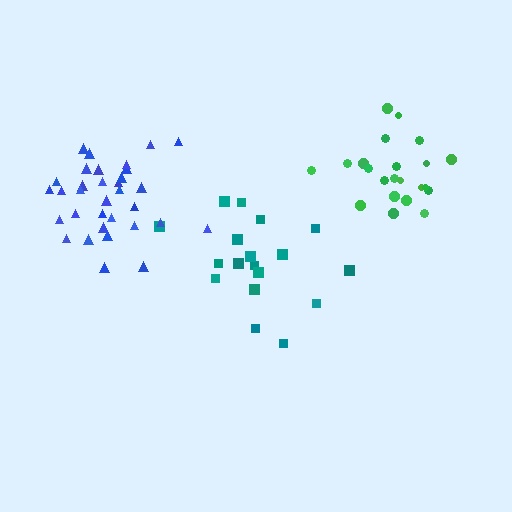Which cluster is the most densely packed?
Blue.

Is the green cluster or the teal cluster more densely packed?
Green.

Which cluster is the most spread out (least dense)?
Teal.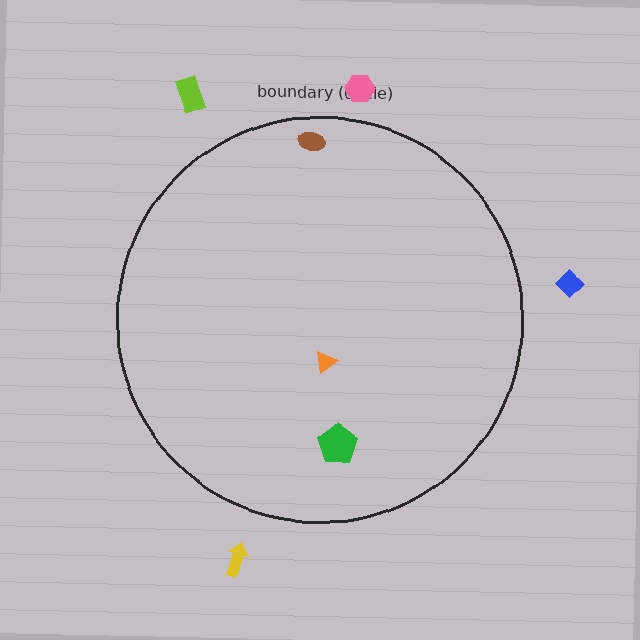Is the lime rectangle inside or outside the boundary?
Outside.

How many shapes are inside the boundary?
3 inside, 4 outside.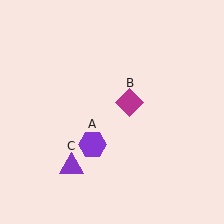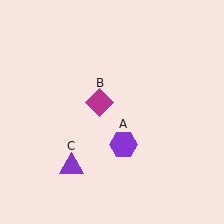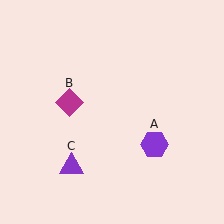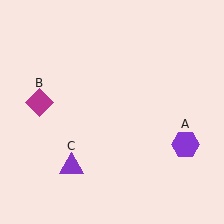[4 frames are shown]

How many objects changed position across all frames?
2 objects changed position: purple hexagon (object A), magenta diamond (object B).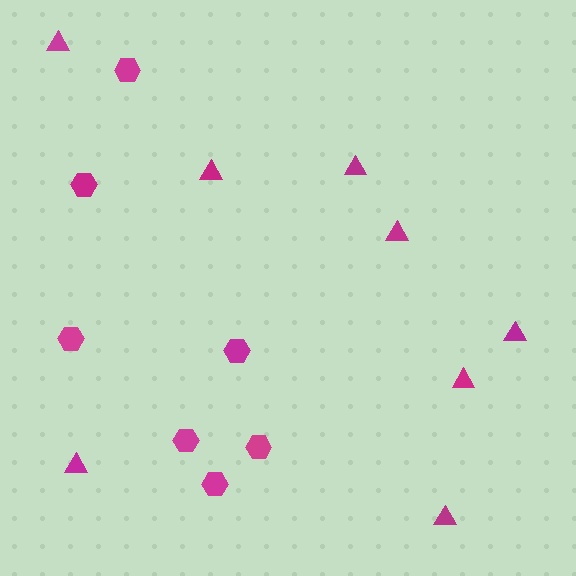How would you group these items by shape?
There are 2 groups: one group of hexagons (7) and one group of triangles (8).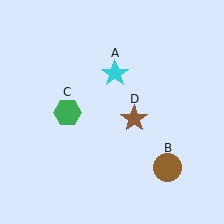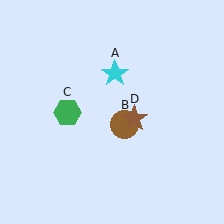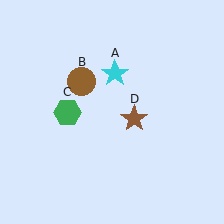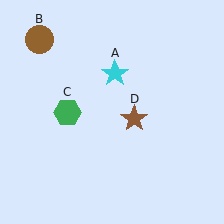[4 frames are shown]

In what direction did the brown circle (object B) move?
The brown circle (object B) moved up and to the left.